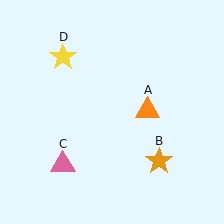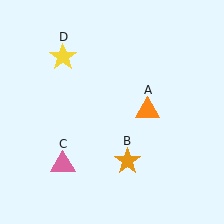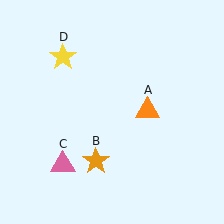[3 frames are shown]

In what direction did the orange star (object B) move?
The orange star (object B) moved left.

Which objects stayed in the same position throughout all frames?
Orange triangle (object A) and pink triangle (object C) and yellow star (object D) remained stationary.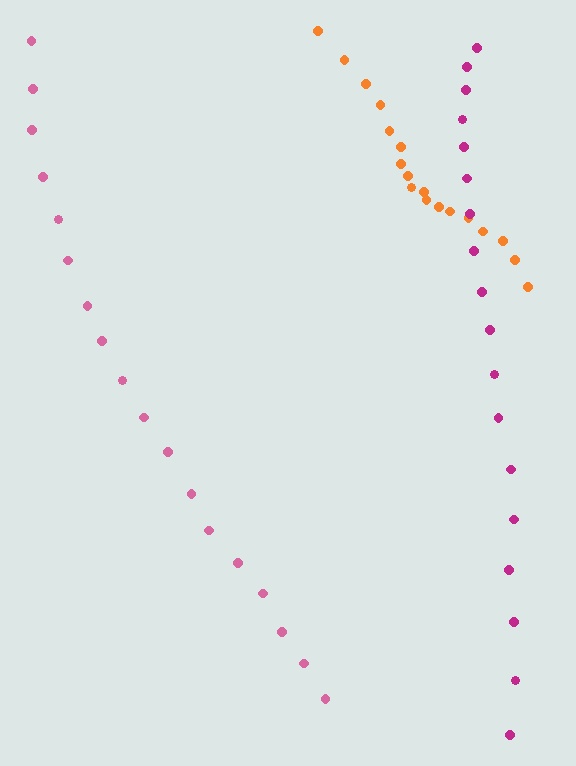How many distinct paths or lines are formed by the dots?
There are 3 distinct paths.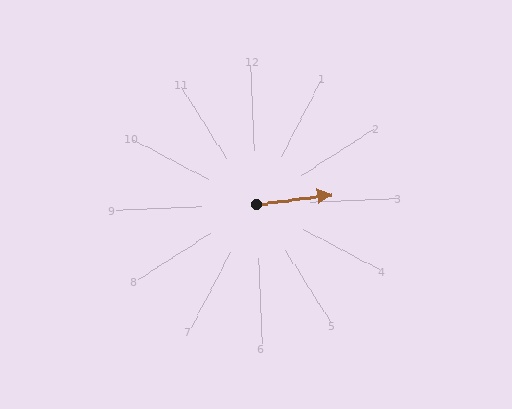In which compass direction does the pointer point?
East.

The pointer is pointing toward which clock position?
Roughly 3 o'clock.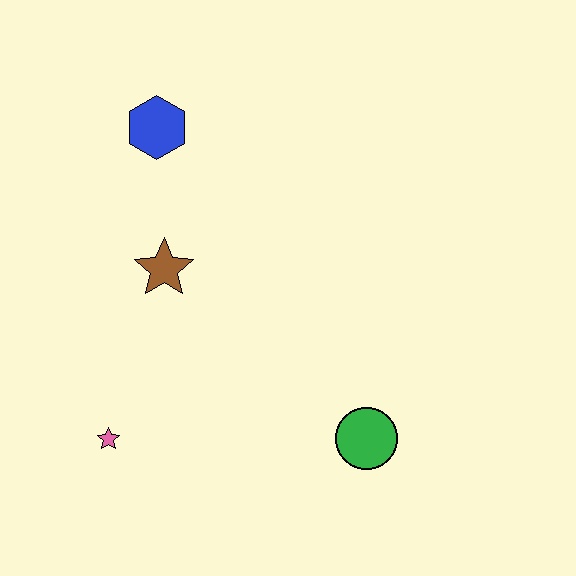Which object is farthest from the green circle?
The blue hexagon is farthest from the green circle.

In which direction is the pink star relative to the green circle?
The pink star is to the left of the green circle.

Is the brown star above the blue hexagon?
No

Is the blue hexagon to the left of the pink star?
No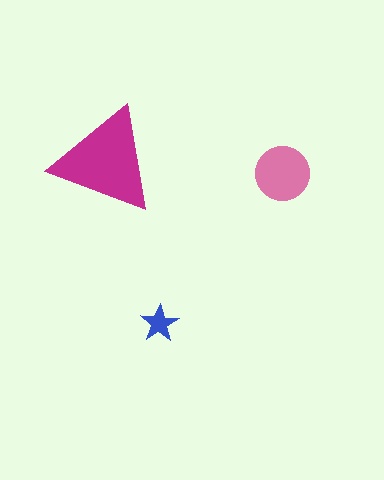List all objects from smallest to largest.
The blue star, the pink circle, the magenta triangle.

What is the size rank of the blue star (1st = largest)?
3rd.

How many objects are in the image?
There are 3 objects in the image.